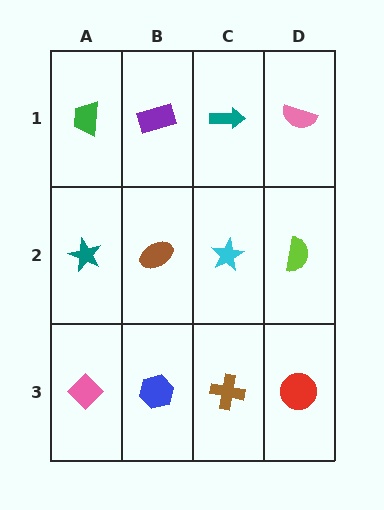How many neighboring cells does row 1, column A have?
2.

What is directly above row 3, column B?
A brown ellipse.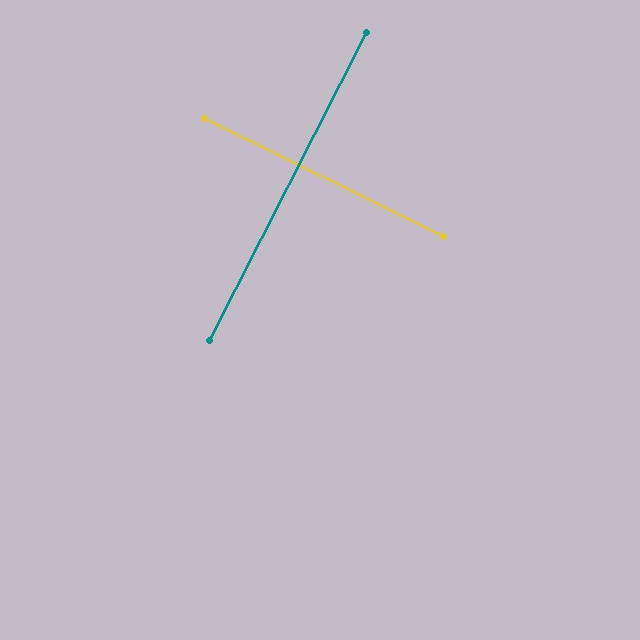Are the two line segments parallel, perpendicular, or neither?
Perpendicular — they meet at approximately 89°.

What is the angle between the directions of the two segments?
Approximately 89 degrees.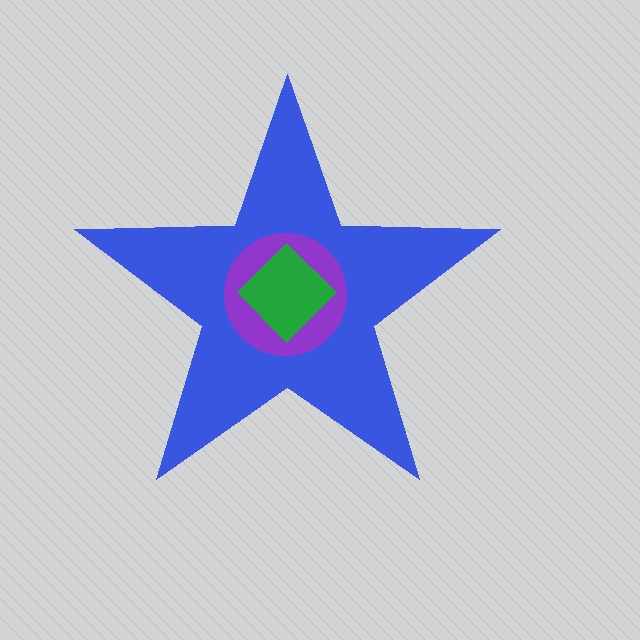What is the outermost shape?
The blue star.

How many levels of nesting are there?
3.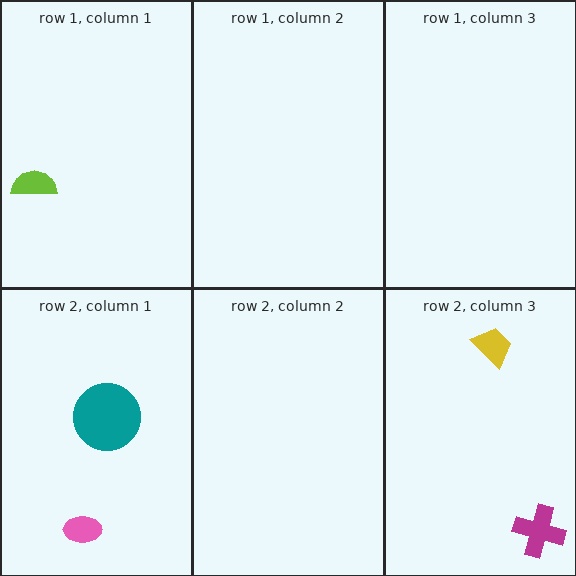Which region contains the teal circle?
The row 2, column 1 region.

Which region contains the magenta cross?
The row 2, column 3 region.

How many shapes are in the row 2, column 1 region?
2.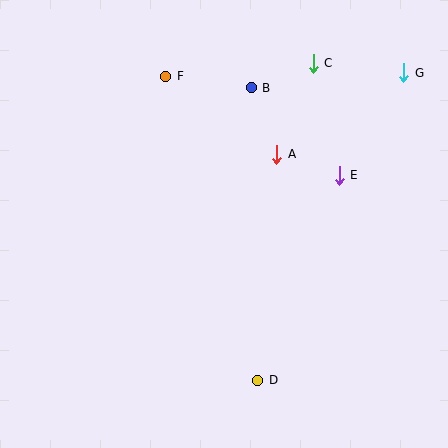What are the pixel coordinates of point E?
Point E is at (339, 175).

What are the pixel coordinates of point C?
Point C is at (313, 63).